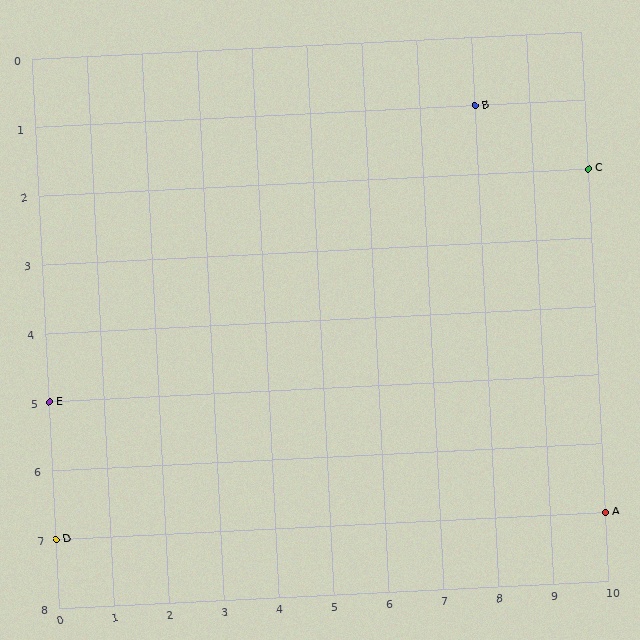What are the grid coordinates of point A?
Point A is at grid coordinates (10, 7).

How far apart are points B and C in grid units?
Points B and C are 2 columns and 1 row apart (about 2.2 grid units diagonally).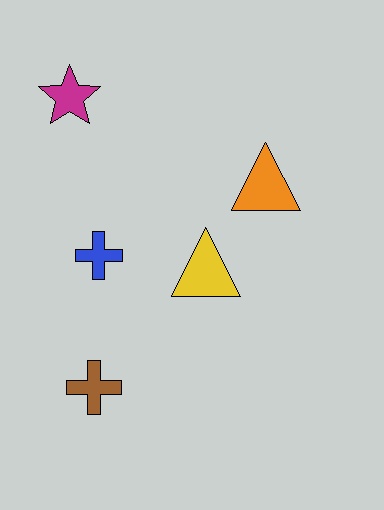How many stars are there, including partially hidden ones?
There is 1 star.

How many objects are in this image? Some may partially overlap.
There are 5 objects.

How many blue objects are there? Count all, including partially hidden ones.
There is 1 blue object.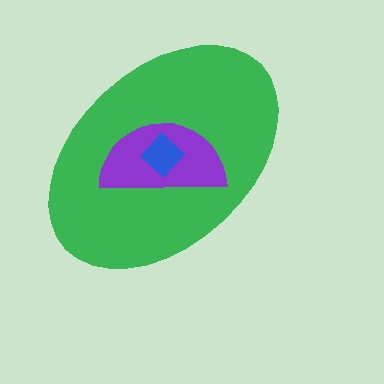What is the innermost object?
The blue diamond.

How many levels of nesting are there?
3.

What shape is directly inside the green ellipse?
The purple semicircle.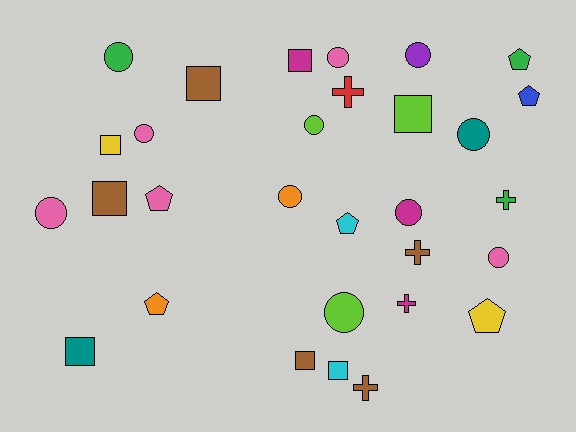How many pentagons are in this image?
There are 6 pentagons.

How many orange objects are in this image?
There are 2 orange objects.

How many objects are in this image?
There are 30 objects.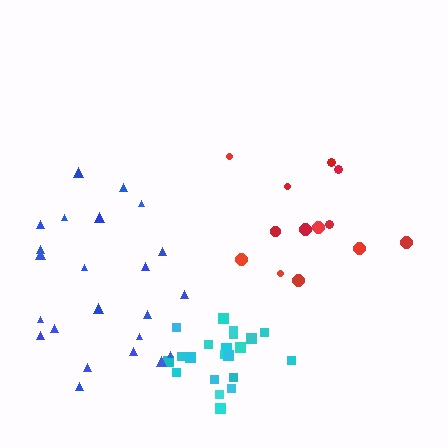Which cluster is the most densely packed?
Cyan.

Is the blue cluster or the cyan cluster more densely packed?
Cyan.